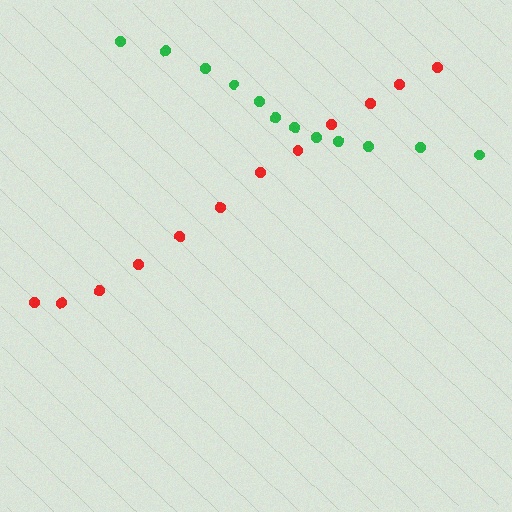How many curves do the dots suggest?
There are 2 distinct paths.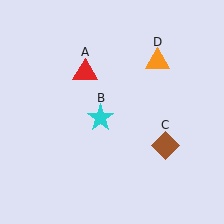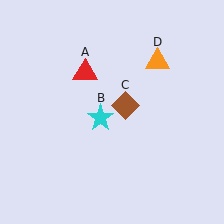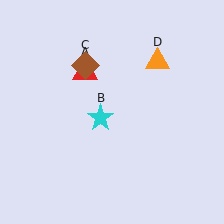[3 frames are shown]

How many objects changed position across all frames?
1 object changed position: brown diamond (object C).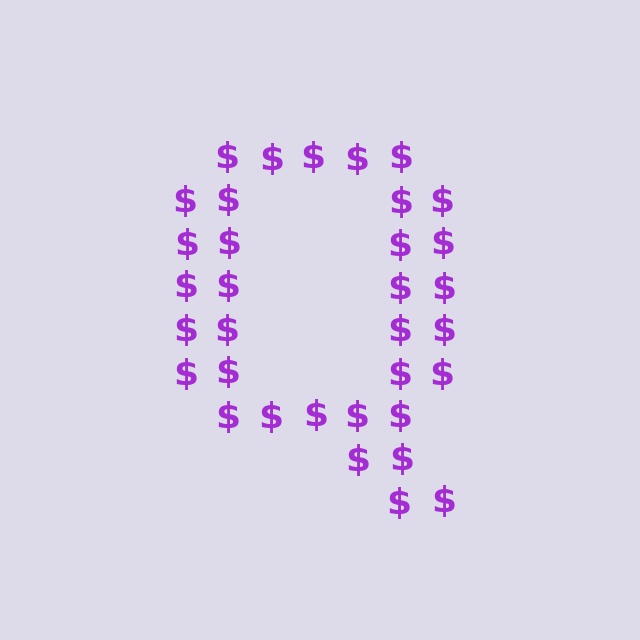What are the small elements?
The small elements are dollar signs.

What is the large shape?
The large shape is the letter Q.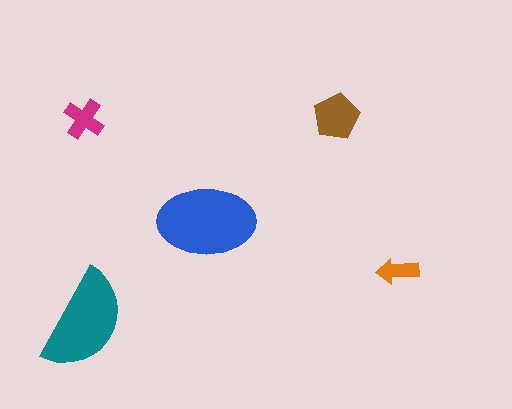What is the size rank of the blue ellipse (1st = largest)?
1st.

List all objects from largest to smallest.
The blue ellipse, the teal semicircle, the brown pentagon, the magenta cross, the orange arrow.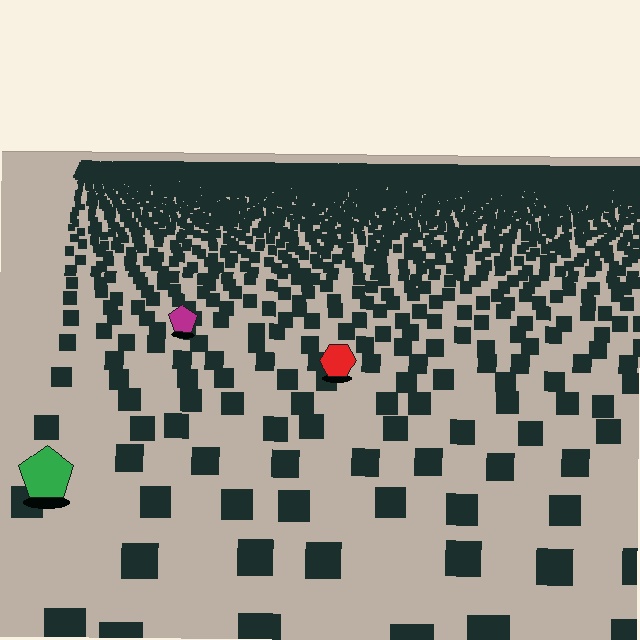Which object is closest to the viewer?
The green pentagon is closest. The texture marks near it are larger and more spread out.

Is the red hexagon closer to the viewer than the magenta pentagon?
Yes. The red hexagon is closer — you can tell from the texture gradient: the ground texture is coarser near it.